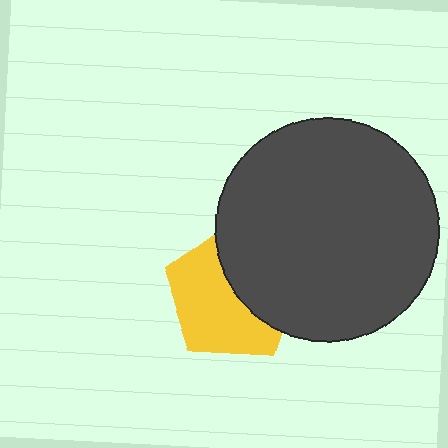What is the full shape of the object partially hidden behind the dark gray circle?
The partially hidden object is a yellow pentagon.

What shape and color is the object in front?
The object in front is a dark gray circle.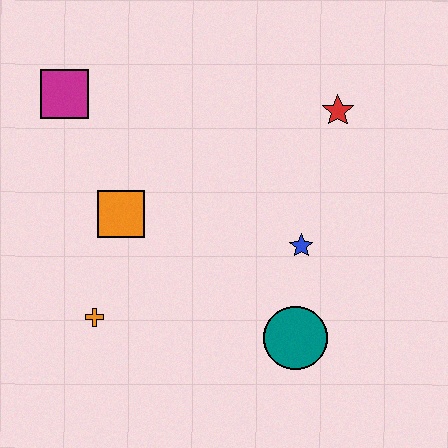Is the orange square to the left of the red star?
Yes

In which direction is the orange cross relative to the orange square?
The orange cross is below the orange square.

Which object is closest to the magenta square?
The orange square is closest to the magenta square.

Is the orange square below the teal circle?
No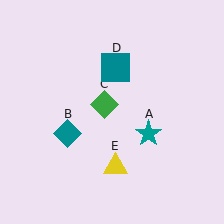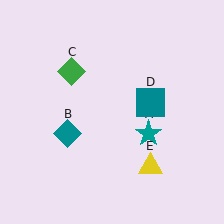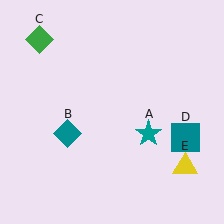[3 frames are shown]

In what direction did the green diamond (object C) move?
The green diamond (object C) moved up and to the left.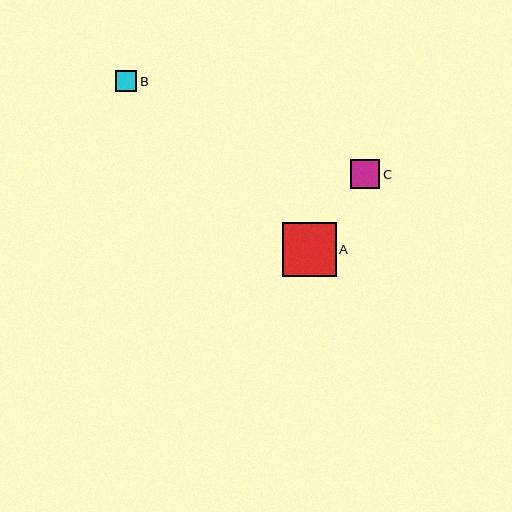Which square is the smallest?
Square B is the smallest with a size of approximately 21 pixels.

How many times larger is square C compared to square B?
Square C is approximately 1.3 times the size of square B.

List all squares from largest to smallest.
From largest to smallest: A, C, B.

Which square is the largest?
Square A is the largest with a size of approximately 54 pixels.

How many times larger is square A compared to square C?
Square A is approximately 1.9 times the size of square C.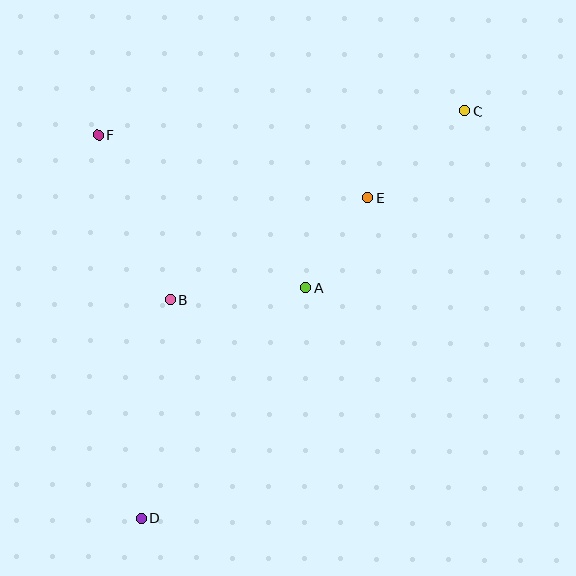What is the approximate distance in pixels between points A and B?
The distance between A and B is approximately 136 pixels.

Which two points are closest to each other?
Points A and E are closest to each other.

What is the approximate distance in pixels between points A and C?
The distance between A and C is approximately 238 pixels.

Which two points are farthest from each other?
Points C and D are farthest from each other.